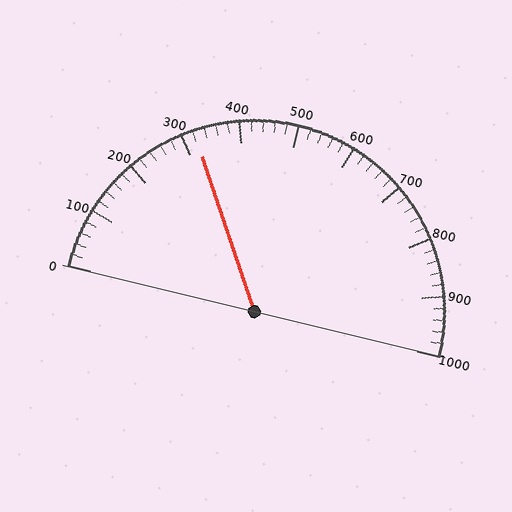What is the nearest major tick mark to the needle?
The nearest major tick mark is 300.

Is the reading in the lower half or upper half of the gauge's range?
The reading is in the lower half of the range (0 to 1000).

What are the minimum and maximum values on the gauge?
The gauge ranges from 0 to 1000.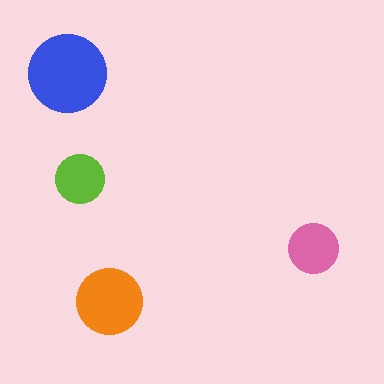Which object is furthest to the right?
The pink circle is rightmost.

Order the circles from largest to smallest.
the blue one, the orange one, the pink one, the lime one.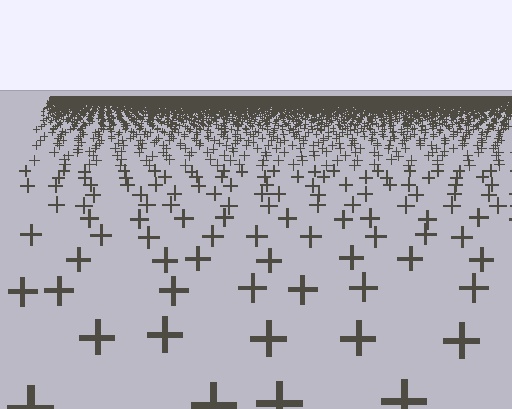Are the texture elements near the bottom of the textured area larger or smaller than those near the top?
Larger. Near the bottom, elements are closer to the viewer and appear at a bigger on-screen size.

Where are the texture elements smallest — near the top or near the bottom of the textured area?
Near the top.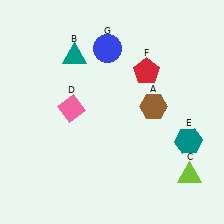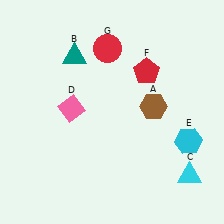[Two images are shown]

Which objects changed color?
C changed from lime to cyan. E changed from teal to cyan. G changed from blue to red.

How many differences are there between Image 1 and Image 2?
There are 3 differences between the two images.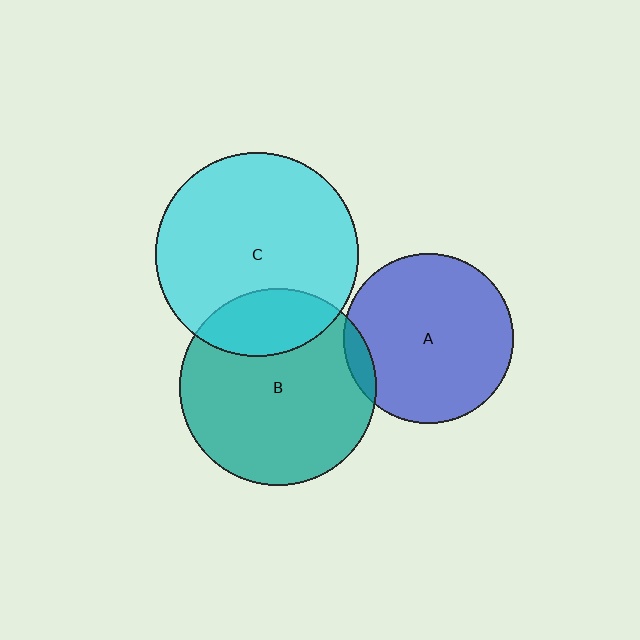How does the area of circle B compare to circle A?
Approximately 1.3 times.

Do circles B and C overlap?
Yes.